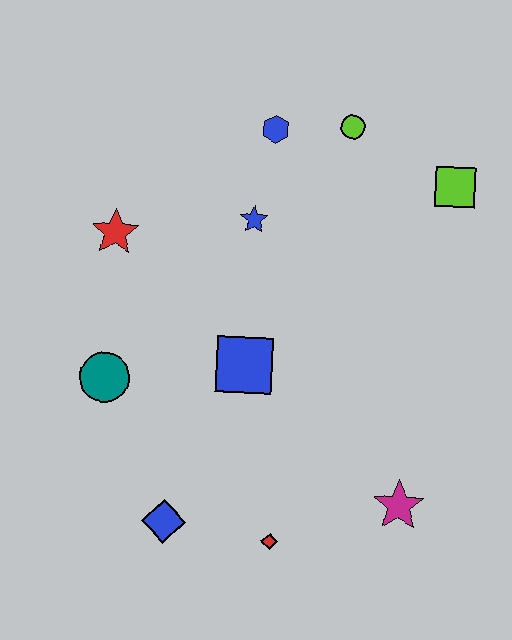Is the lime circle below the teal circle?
No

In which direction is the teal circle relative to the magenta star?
The teal circle is to the left of the magenta star.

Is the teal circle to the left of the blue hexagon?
Yes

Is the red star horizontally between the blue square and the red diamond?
No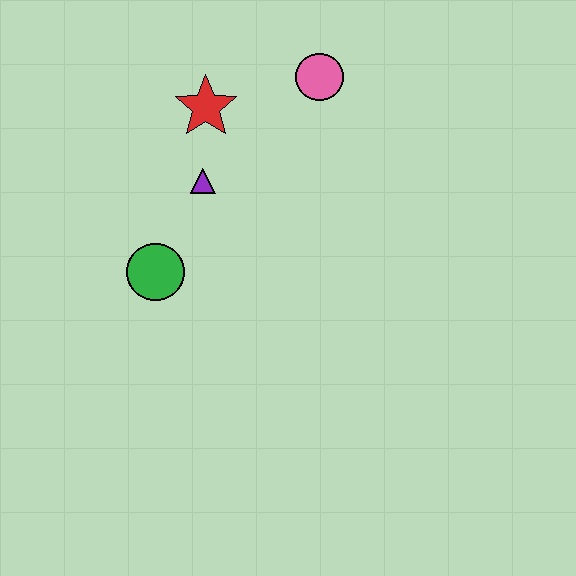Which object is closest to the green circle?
The purple triangle is closest to the green circle.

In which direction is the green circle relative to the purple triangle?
The green circle is below the purple triangle.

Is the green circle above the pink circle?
No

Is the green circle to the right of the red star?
No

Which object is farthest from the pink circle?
The green circle is farthest from the pink circle.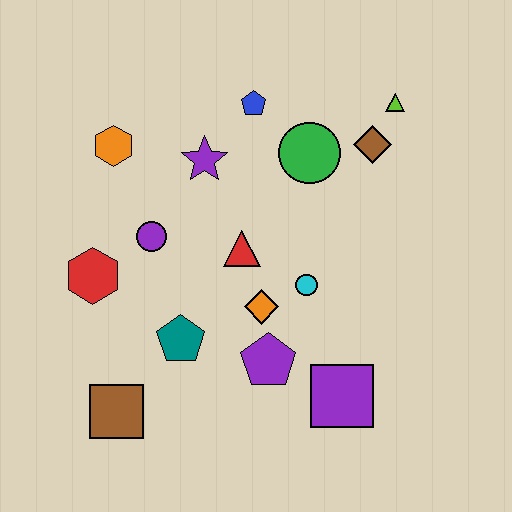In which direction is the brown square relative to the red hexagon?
The brown square is below the red hexagon.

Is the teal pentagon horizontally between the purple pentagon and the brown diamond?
No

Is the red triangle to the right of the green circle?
No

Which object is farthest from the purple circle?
The lime triangle is farthest from the purple circle.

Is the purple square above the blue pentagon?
No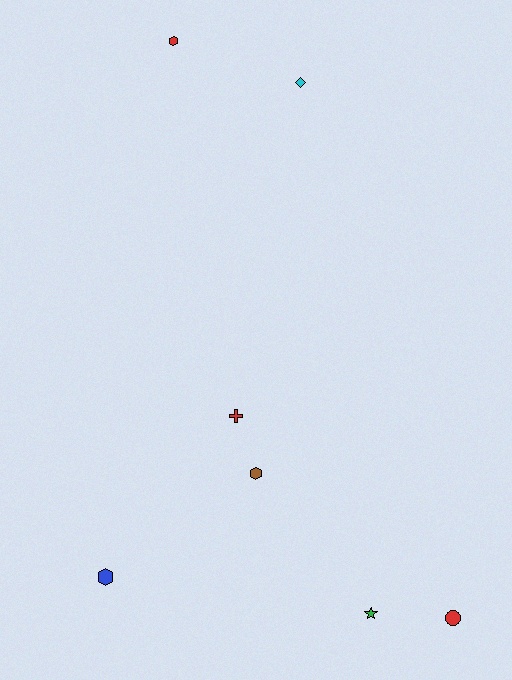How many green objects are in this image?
There is 1 green object.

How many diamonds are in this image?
There is 1 diamond.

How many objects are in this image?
There are 7 objects.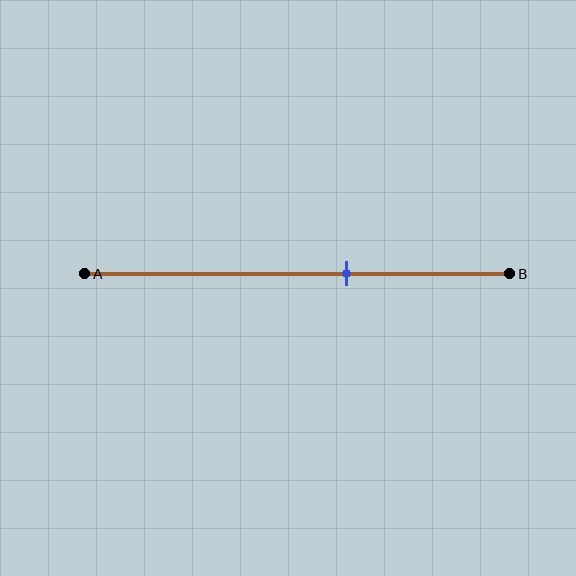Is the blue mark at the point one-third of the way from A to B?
No, the mark is at about 60% from A, not at the 33% one-third point.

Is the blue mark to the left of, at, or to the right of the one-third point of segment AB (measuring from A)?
The blue mark is to the right of the one-third point of segment AB.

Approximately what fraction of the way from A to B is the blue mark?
The blue mark is approximately 60% of the way from A to B.